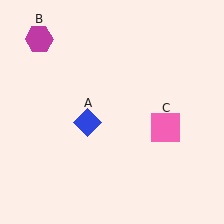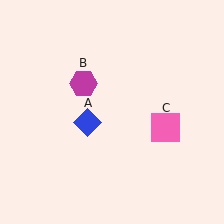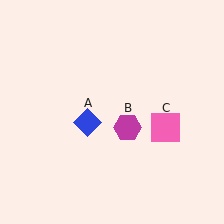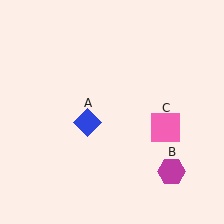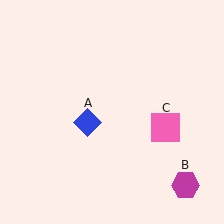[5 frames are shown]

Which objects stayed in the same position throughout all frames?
Blue diamond (object A) and pink square (object C) remained stationary.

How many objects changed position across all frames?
1 object changed position: magenta hexagon (object B).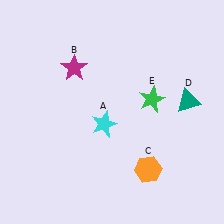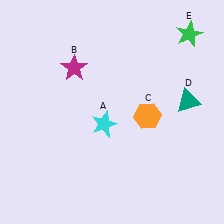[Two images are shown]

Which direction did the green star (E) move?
The green star (E) moved up.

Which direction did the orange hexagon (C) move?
The orange hexagon (C) moved up.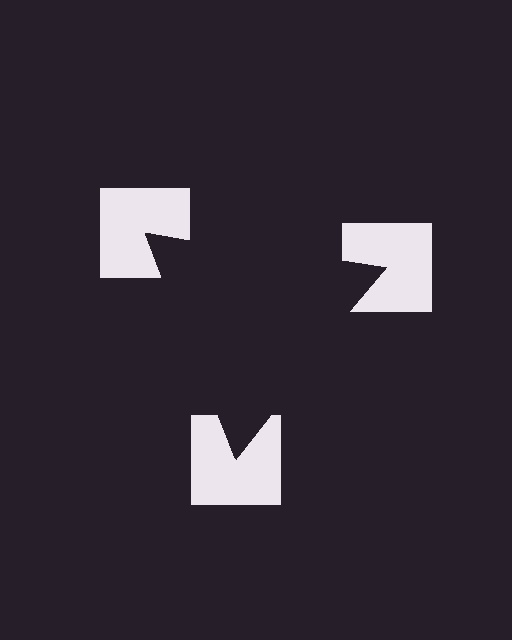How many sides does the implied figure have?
3 sides.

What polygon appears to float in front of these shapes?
An illusory triangle — its edges are inferred from the aligned wedge cuts in the notched squares, not physically drawn.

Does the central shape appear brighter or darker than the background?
It typically appears slightly darker than the background, even though no actual brightness change is drawn.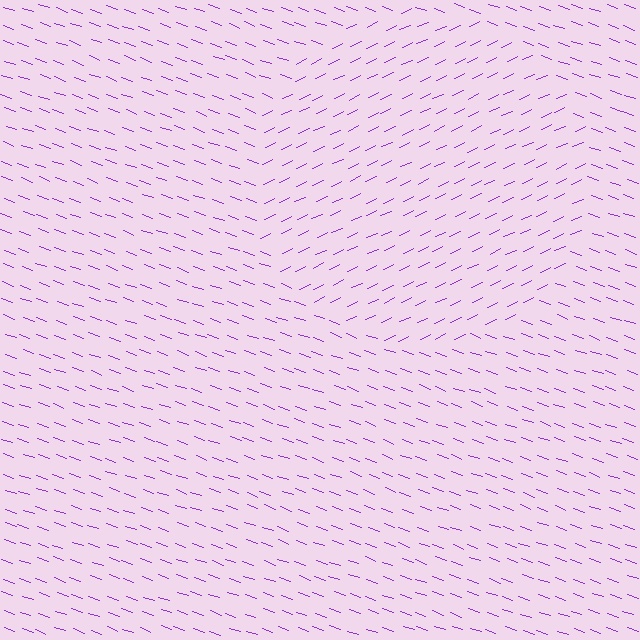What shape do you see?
I see a circle.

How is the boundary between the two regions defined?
The boundary is defined purely by a change in line orientation (approximately 45 degrees difference). All lines are the same color and thickness.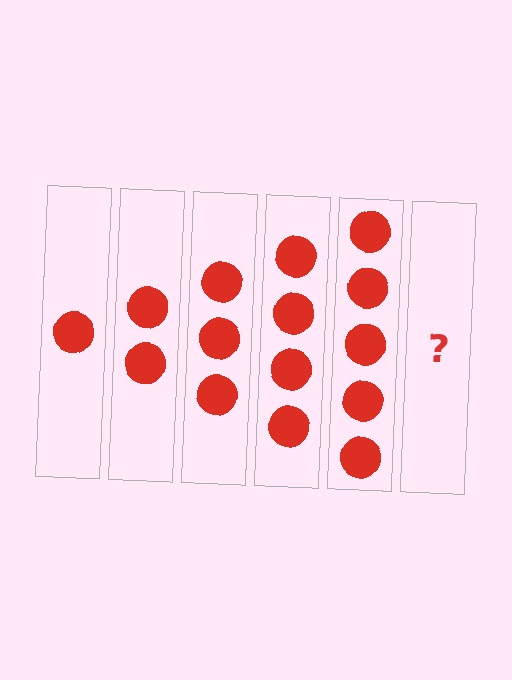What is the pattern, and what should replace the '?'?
The pattern is that each step adds one more circle. The '?' should be 6 circles.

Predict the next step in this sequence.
The next step is 6 circles.